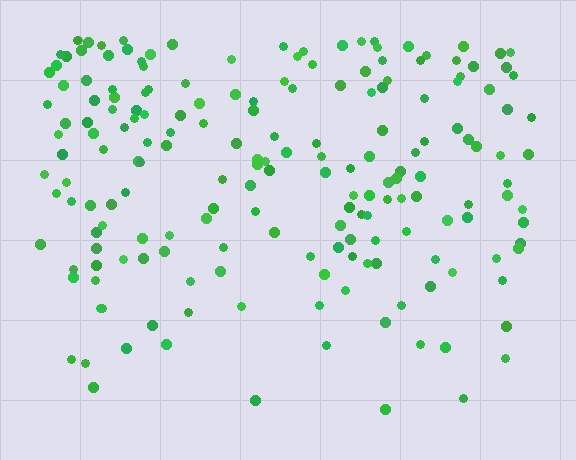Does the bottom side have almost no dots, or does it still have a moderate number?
Still a moderate number, just noticeably fewer than the top.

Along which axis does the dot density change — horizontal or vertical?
Vertical.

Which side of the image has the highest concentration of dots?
The top.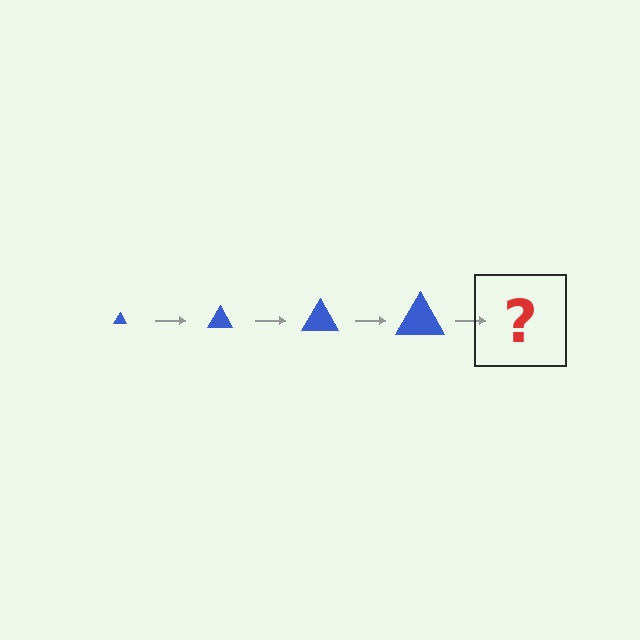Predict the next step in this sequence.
The next step is a blue triangle, larger than the previous one.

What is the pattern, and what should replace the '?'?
The pattern is that the triangle gets progressively larger each step. The '?' should be a blue triangle, larger than the previous one.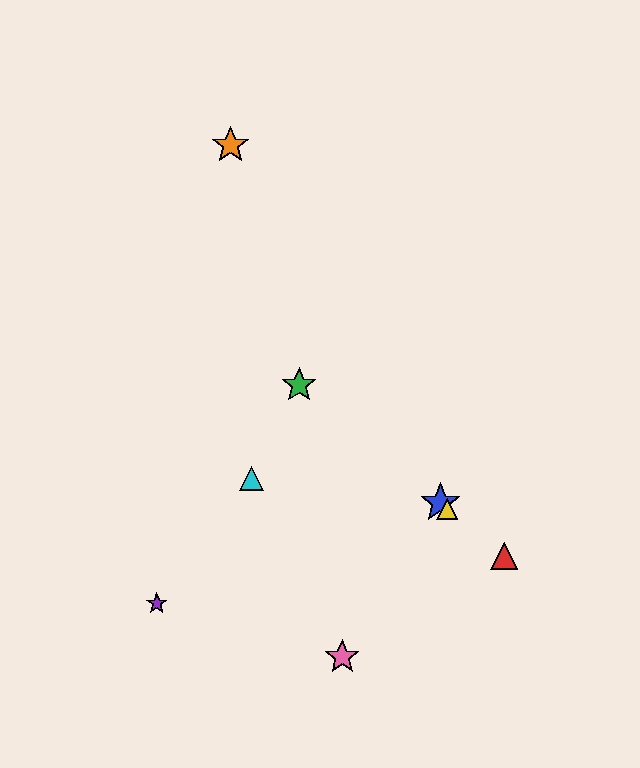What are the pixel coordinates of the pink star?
The pink star is at (342, 657).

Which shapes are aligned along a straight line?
The red triangle, the blue star, the green star, the yellow triangle are aligned along a straight line.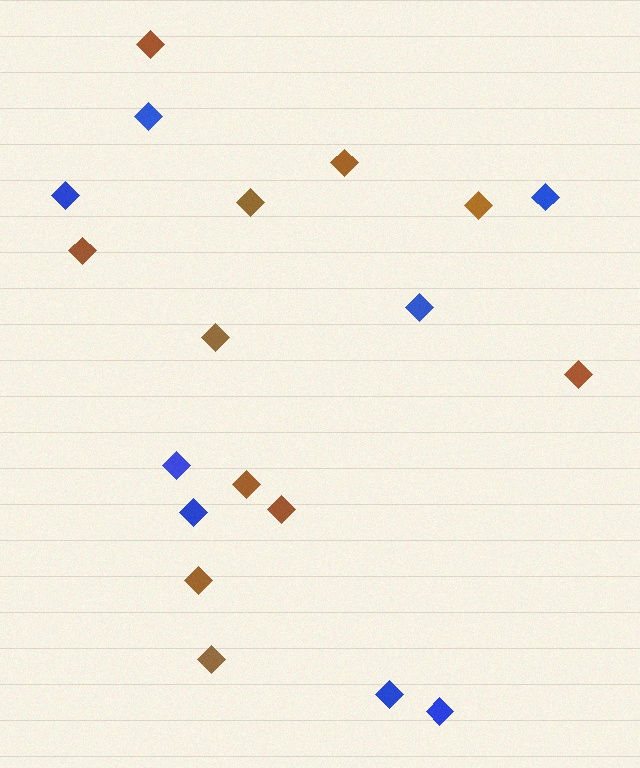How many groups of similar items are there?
There are 2 groups: one group of blue diamonds (8) and one group of brown diamonds (11).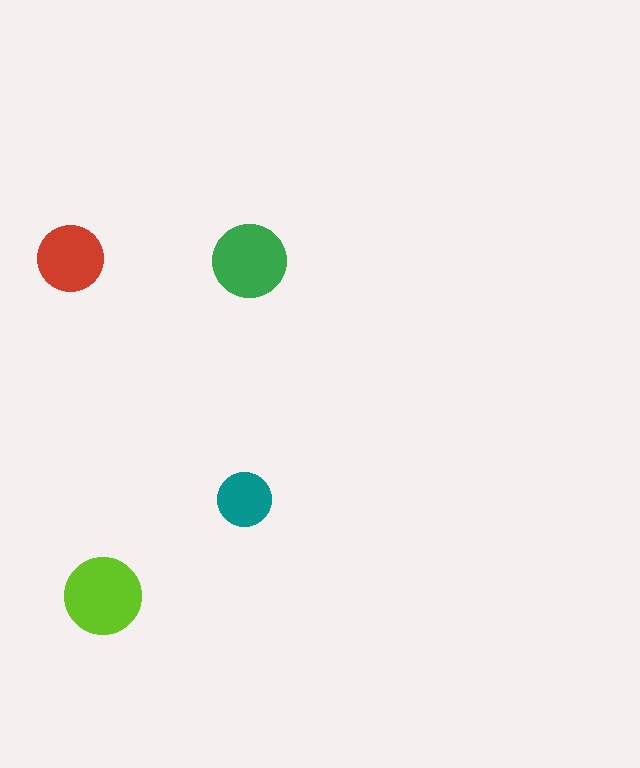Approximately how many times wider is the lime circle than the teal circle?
About 1.5 times wider.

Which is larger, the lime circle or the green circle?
The lime one.